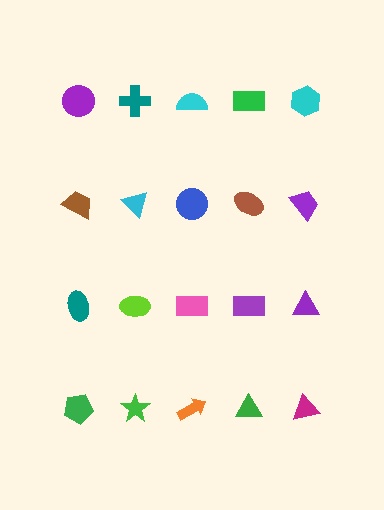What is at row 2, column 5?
A purple trapezoid.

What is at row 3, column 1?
A teal ellipse.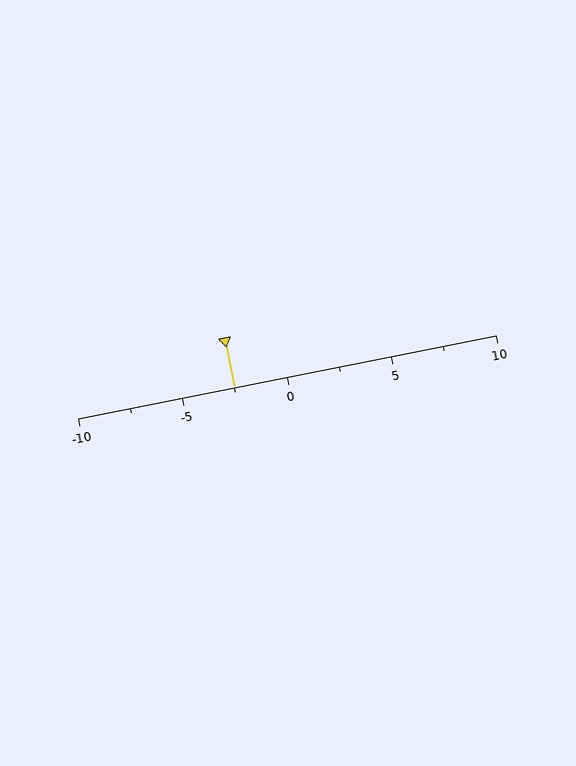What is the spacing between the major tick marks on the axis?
The major ticks are spaced 5 apart.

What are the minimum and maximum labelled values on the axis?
The axis runs from -10 to 10.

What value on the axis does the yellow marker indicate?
The marker indicates approximately -2.5.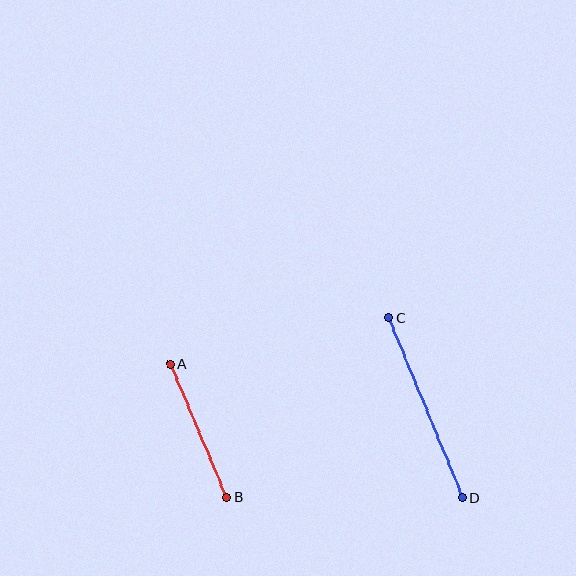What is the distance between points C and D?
The distance is approximately 195 pixels.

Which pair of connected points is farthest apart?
Points C and D are farthest apart.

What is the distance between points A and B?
The distance is approximately 144 pixels.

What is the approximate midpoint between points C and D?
The midpoint is at approximately (426, 408) pixels.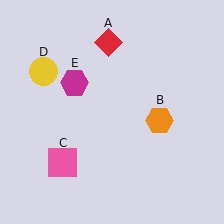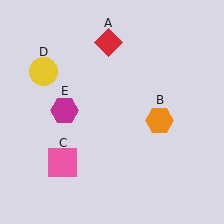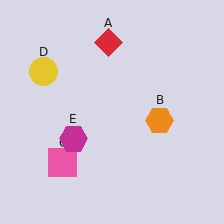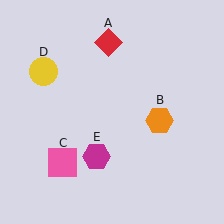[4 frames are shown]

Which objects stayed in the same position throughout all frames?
Red diamond (object A) and orange hexagon (object B) and pink square (object C) and yellow circle (object D) remained stationary.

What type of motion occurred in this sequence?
The magenta hexagon (object E) rotated counterclockwise around the center of the scene.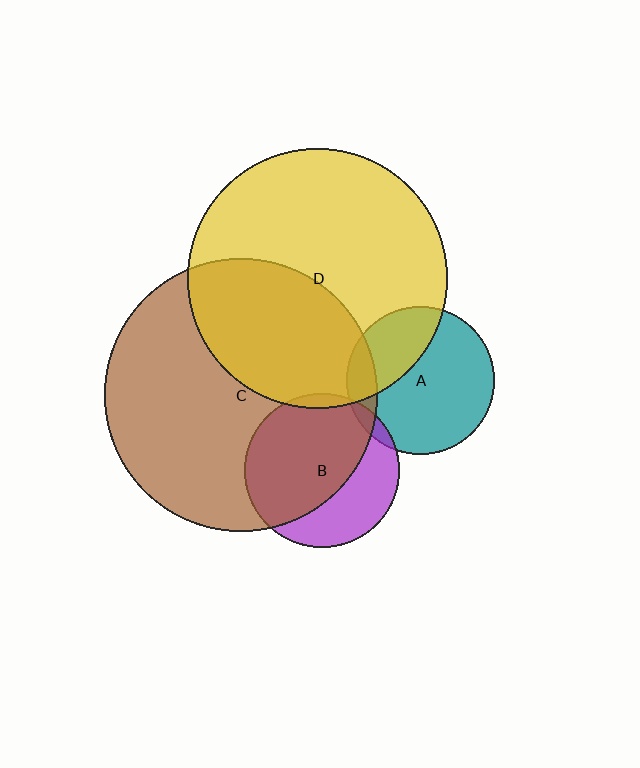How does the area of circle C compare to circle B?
Approximately 3.1 times.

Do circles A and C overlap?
Yes.